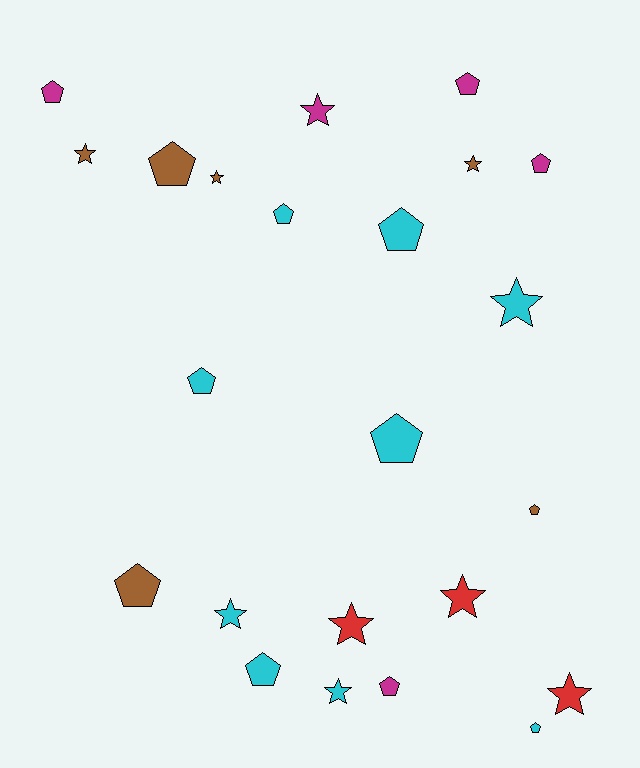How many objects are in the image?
There are 23 objects.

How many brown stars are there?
There are 3 brown stars.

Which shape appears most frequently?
Pentagon, with 13 objects.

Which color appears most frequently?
Cyan, with 9 objects.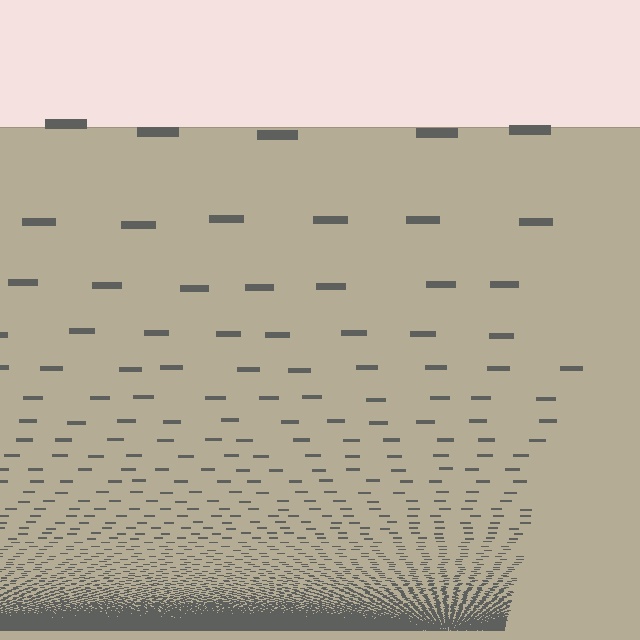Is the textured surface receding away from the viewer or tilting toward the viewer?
The surface appears to tilt toward the viewer. Texture elements get larger and sparser toward the top.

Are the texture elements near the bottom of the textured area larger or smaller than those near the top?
Smaller. The gradient is inverted — elements near the bottom are smaller and denser.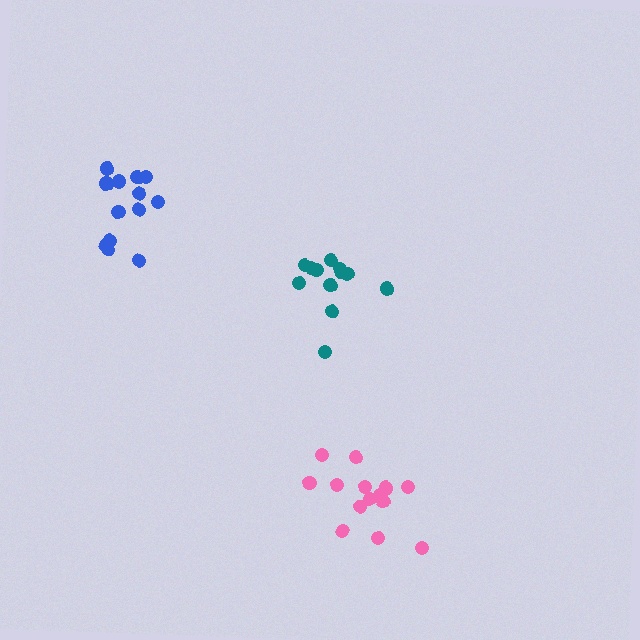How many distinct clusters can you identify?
There are 3 distinct clusters.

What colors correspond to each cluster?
The clusters are colored: teal, pink, blue.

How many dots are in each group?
Group 1: 12 dots, Group 2: 14 dots, Group 3: 13 dots (39 total).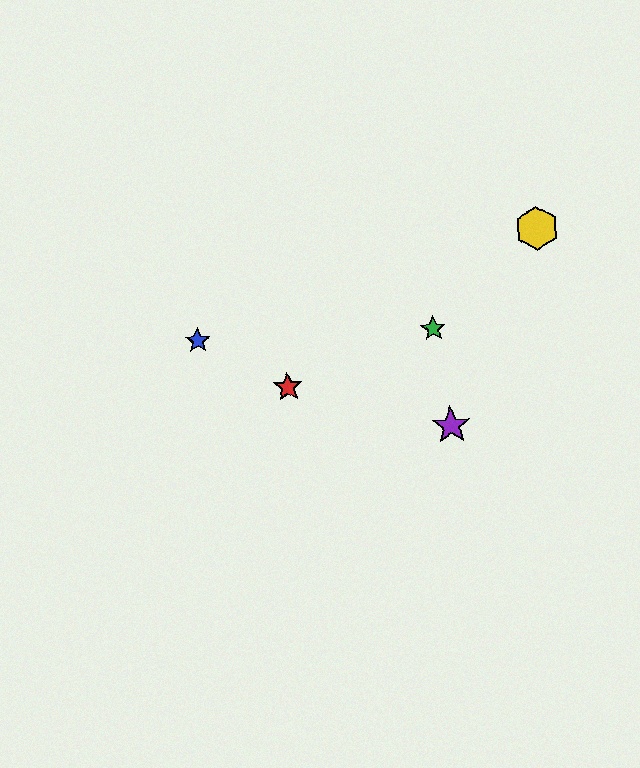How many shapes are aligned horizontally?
2 shapes (the blue star, the green star) are aligned horizontally.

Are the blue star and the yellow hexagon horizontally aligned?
No, the blue star is at y≈341 and the yellow hexagon is at y≈228.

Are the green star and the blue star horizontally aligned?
Yes, both are at y≈329.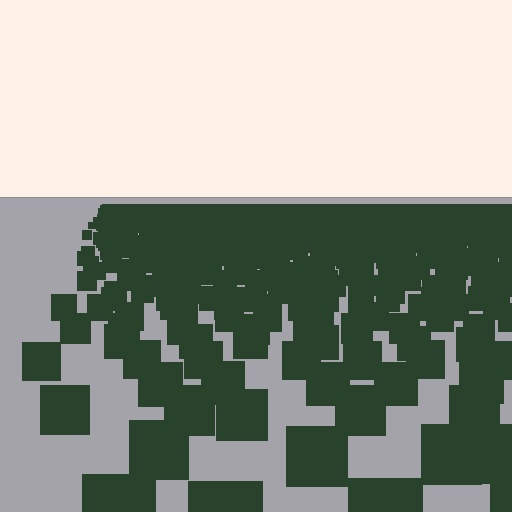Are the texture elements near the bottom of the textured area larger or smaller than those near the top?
Larger. Near the bottom, elements are closer to the viewer and appear at a bigger on-screen size.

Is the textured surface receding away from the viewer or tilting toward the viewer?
The surface is receding away from the viewer. Texture elements get smaller and denser toward the top.